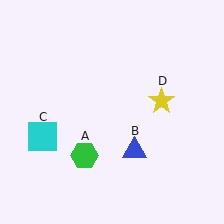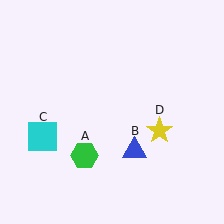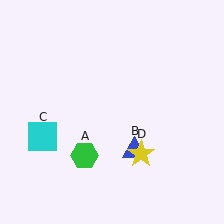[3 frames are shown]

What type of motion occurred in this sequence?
The yellow star (object D) rotated clockwise around the center of the scene.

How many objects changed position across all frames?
1 object changed position: yellow star (object D).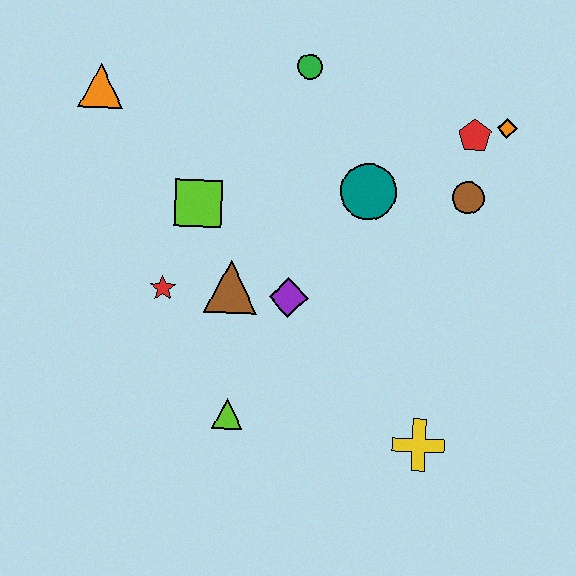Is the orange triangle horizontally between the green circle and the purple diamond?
No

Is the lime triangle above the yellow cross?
Yes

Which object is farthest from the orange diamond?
The orange triangle is farthest from the orange diamond.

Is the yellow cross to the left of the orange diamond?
Yes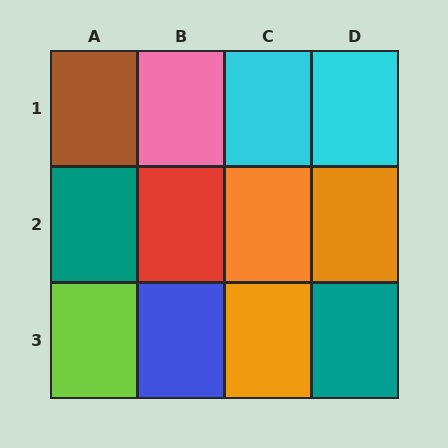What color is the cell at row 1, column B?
Pink.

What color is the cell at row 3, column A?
Lime.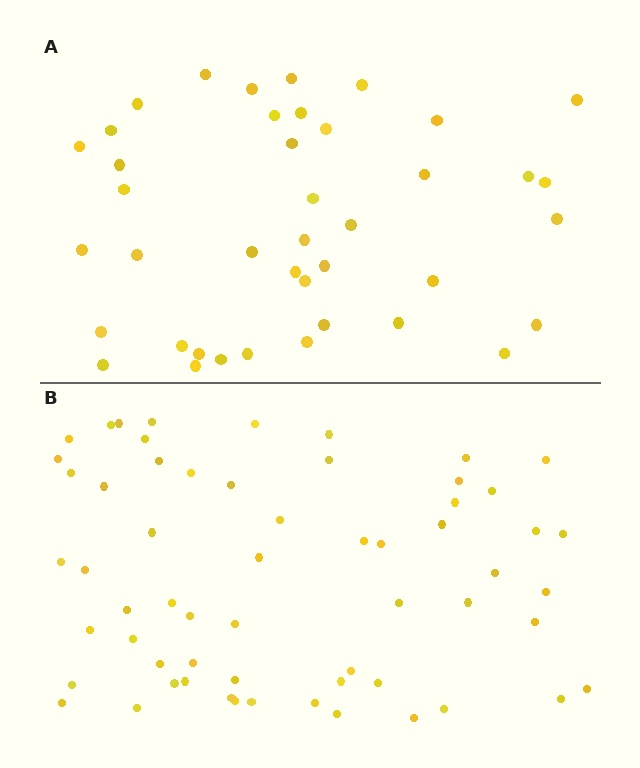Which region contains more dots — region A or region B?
Region B (the bottom region) has more dots.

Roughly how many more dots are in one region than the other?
Region B has approximately 20 more dots than region A.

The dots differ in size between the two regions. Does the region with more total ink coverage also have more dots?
No. Region A has more total ink coverage because its dots are larger, but region B actually contains more individual dots. Total area can be misleading — the number of items is what matters here.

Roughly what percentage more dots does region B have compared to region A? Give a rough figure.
About 45% more.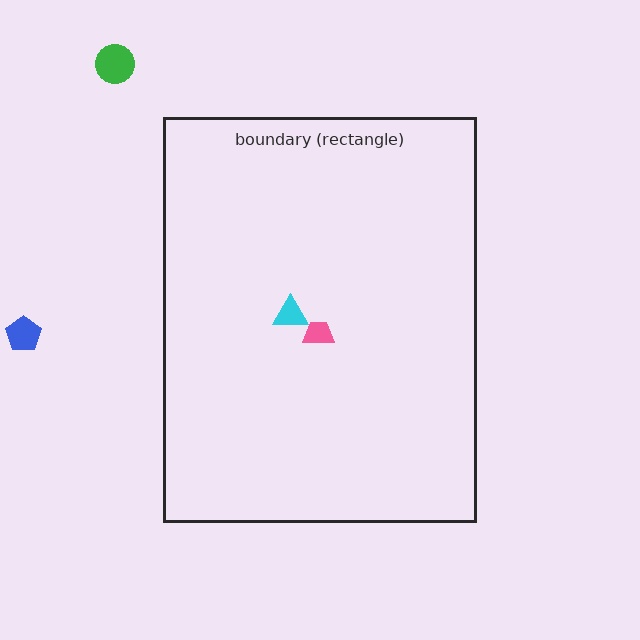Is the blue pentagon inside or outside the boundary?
Outside.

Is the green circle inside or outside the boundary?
Outside.